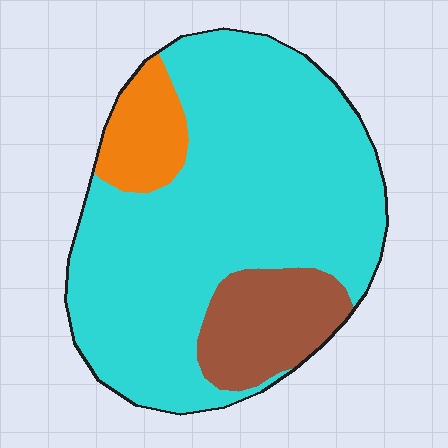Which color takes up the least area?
Orange, at roughly 10%.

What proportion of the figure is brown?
Brown takes up about one sixth (1/6) of the figure.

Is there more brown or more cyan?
Cyan.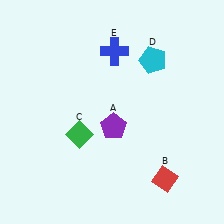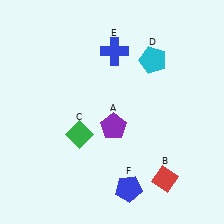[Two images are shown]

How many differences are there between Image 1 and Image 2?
There is 1 difference between the two images.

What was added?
A blue pentagon (F) was added in Image 2.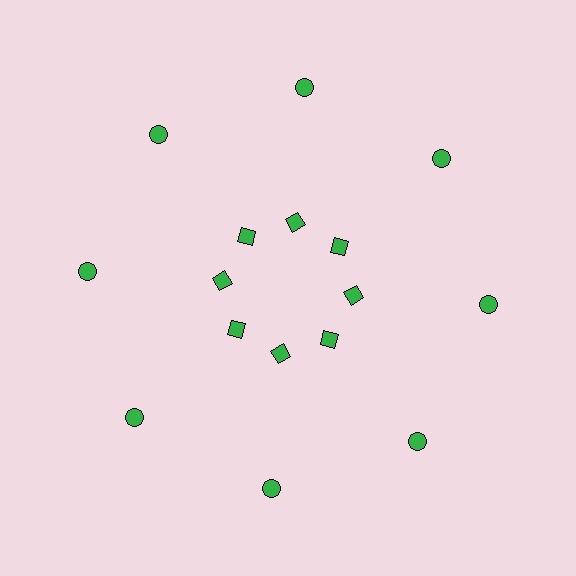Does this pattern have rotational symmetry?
Yes, this pattern has 8-fold rotational symmetry. It looks the same after rotating 45 degrees around the center.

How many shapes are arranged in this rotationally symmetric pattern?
There are 16 shapes, arranged in 8 groups of 2.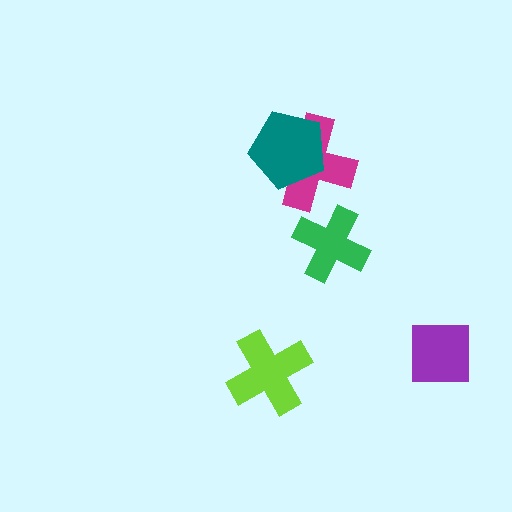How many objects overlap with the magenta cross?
1 object overlaps with the magenta cross.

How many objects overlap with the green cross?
0 objects overlap with the green cross.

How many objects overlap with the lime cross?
0 objects overlap with the lime cross.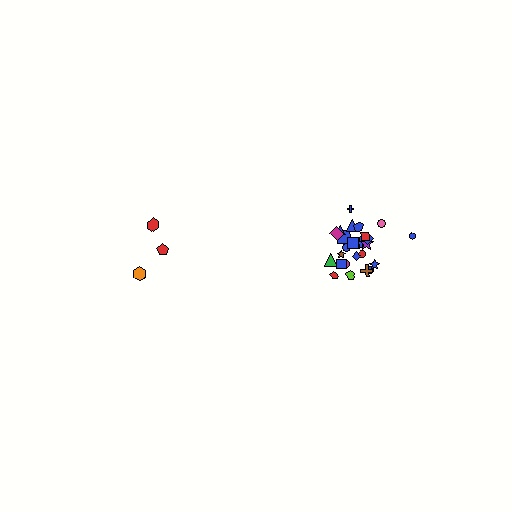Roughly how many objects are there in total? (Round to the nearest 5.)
Roughly 30 objects in total.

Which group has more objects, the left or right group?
The right group.